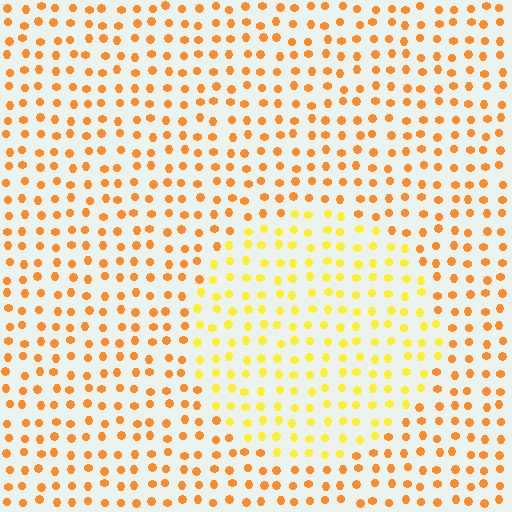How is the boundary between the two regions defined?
The boundary is defined purely by a slight shift in hue (about 29 degrees). Spacing, size, and orientation are identical on both sides.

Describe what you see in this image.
The image is filled with small orange elements in a uniform arrangement. A circle-shaped region is visible where the elements are tinted to a slightly different hue, forming a subtle color boundary.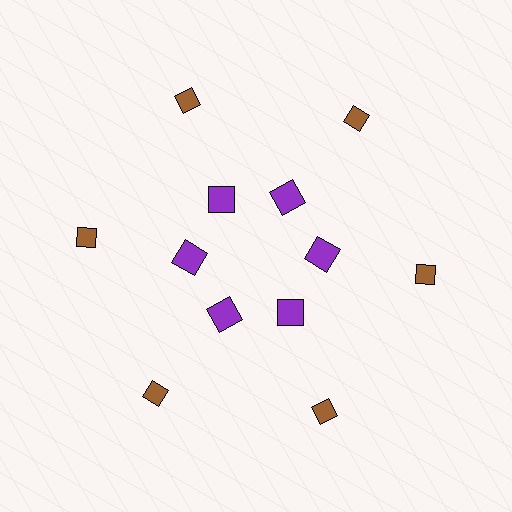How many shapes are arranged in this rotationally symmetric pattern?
There are 12 shapes, arranged in 6 groups of 2.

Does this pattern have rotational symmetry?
Yes, this pattern has 6-fold rotational symmetry. It looks the same after rotating 60 degrees around the center.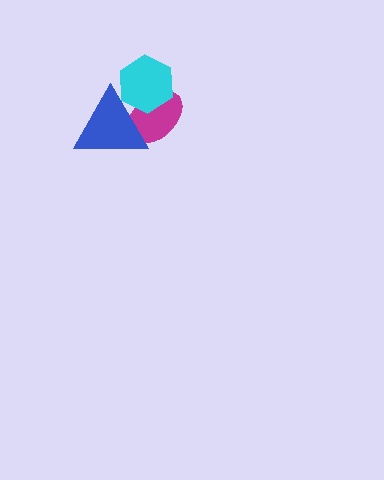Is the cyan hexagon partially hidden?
Yes, it is partially covered by another shape.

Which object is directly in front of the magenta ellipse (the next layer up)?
The cyan hexagon is directly in front of the magenta ellipse.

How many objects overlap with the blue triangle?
2 objects overlap with the blue triangle.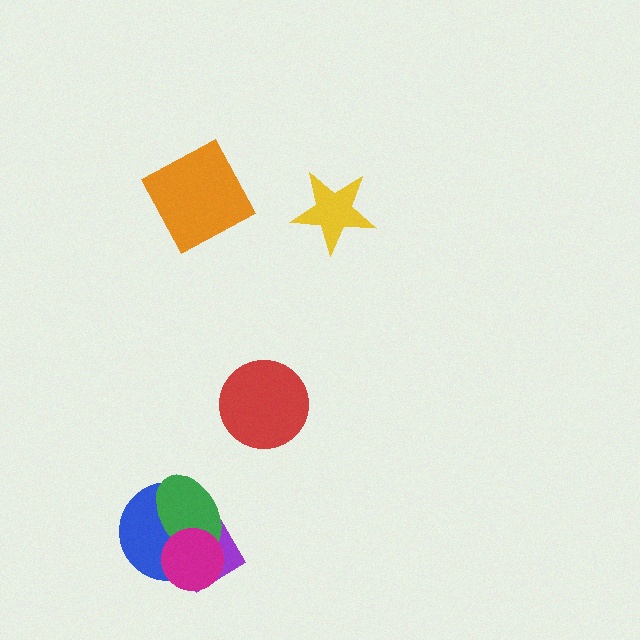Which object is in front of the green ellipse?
The magenta circle is in front of the green ellipse.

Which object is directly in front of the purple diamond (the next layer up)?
The green ellipse is directly in front of the purple diamond.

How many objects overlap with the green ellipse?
3 objects overlap with the green ellipse.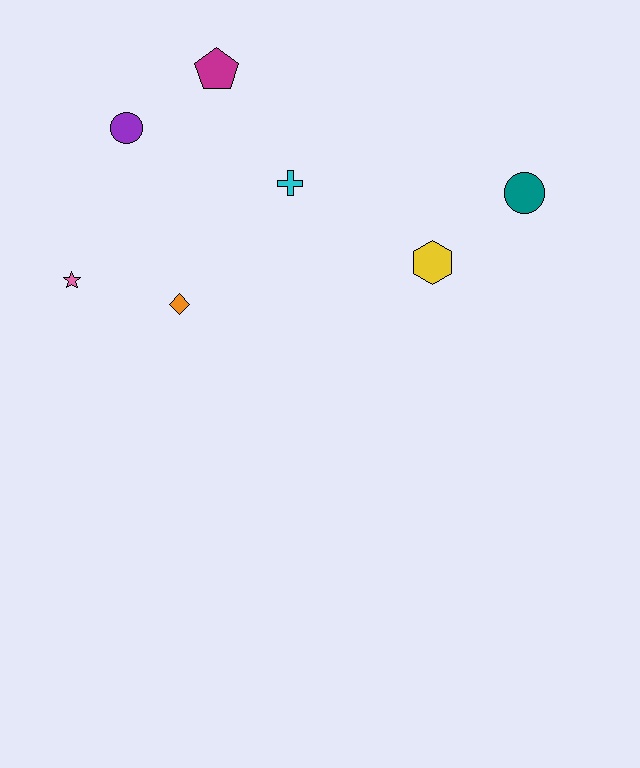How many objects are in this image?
There are 7 objects.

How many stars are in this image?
There is 1 star.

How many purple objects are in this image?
There is 1 purple object.